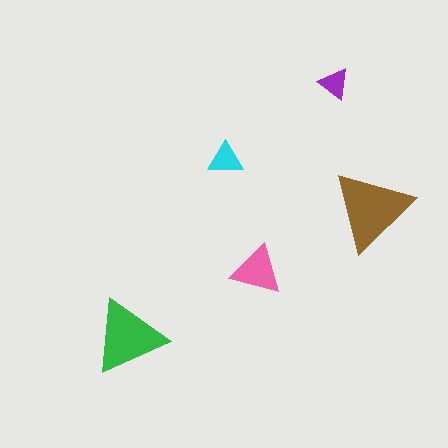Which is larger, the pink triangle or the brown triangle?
The brown one.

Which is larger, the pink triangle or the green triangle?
The green one.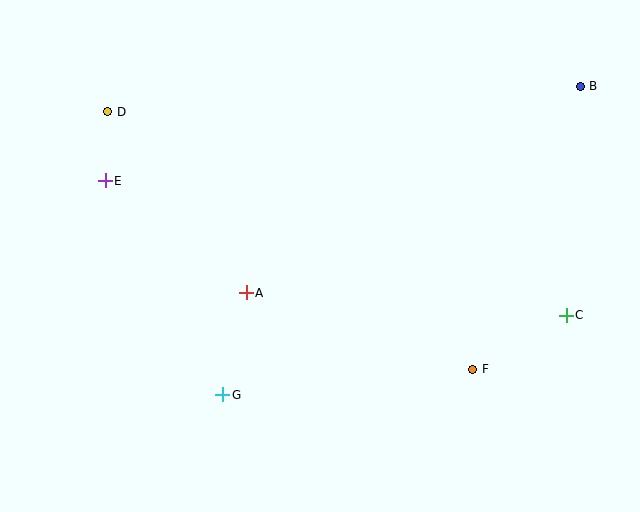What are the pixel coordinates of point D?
Point D is at (108, 112).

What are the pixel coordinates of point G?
Point G is at (223, 395).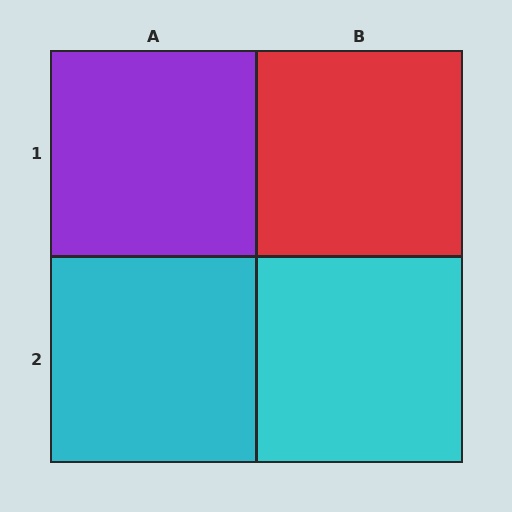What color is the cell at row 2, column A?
Cyan.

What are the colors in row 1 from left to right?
Purple, red.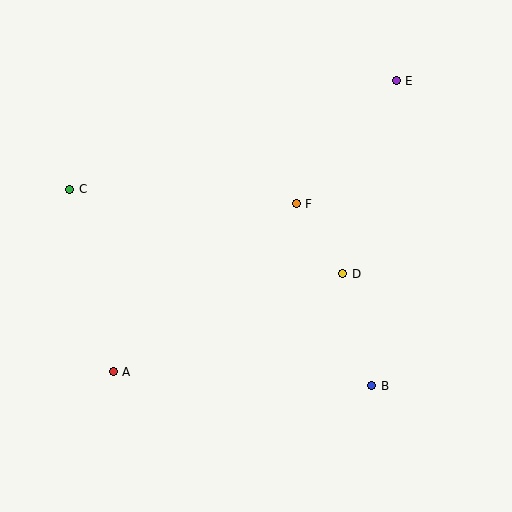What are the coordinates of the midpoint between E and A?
The midpoint between E and A is at (255, 226).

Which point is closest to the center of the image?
Point F at (296, 204) is closest to the center.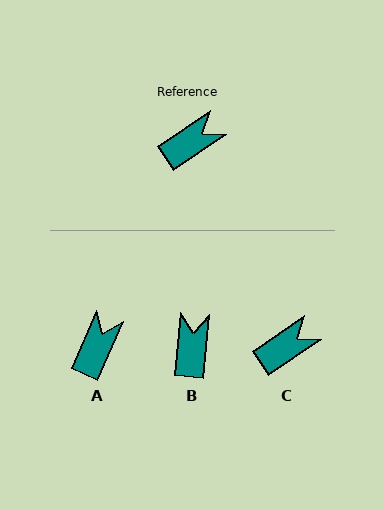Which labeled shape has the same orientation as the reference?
C.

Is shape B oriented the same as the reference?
No, it is off by about 51 degrees.